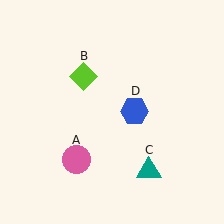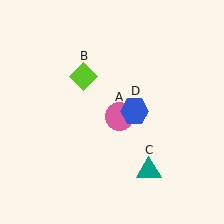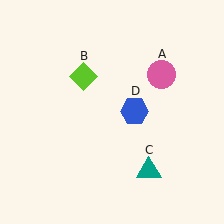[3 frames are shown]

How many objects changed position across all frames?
1 object changed position: pink circle (object A).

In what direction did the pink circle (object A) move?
The pink circle (object A) moved up and to the right.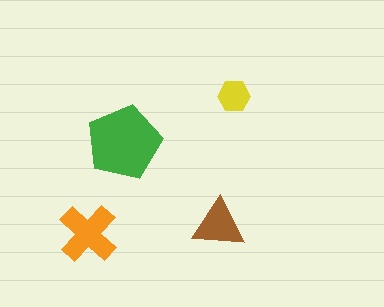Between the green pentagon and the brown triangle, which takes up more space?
The green pentagon.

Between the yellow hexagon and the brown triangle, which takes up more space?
The brown triangle.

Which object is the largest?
The green pentagon.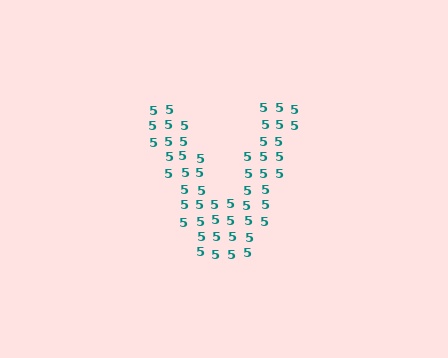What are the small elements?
The small elements are digit 5's.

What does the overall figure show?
The overall figure shows the letter V.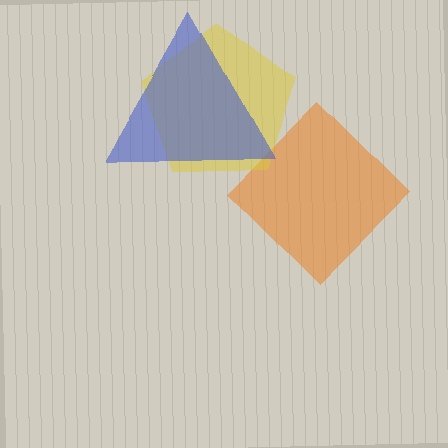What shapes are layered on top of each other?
The layered shapes are: an orange diamond, a yellow pentagon, a blue triangle.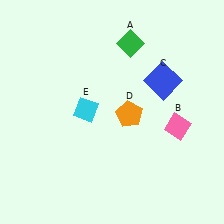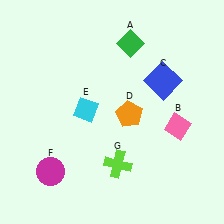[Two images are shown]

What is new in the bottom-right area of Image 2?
A lime cross (G) was added in the bottom-right area of Image 2.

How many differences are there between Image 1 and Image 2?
There are 2 differences between the two images.